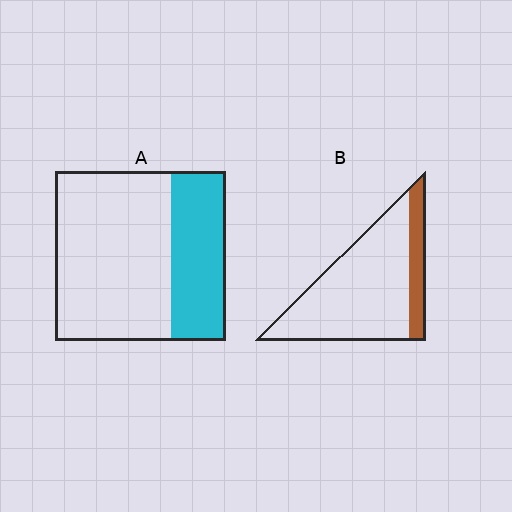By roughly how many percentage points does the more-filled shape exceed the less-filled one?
By roughly 15 percentage points (A over B).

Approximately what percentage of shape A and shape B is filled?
A is approximately 30% and B is approximately 20%.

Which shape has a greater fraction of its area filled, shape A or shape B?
Shape A.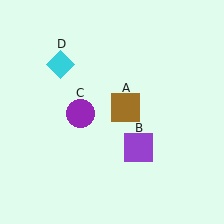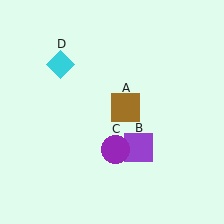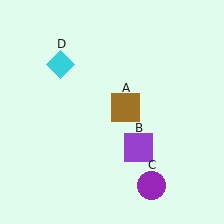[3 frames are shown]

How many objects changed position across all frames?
1 object changed position: purple circle (object C).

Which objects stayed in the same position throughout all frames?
Brown square (object A) and purple square (object B) and cyan diamond (object D) remained stationary.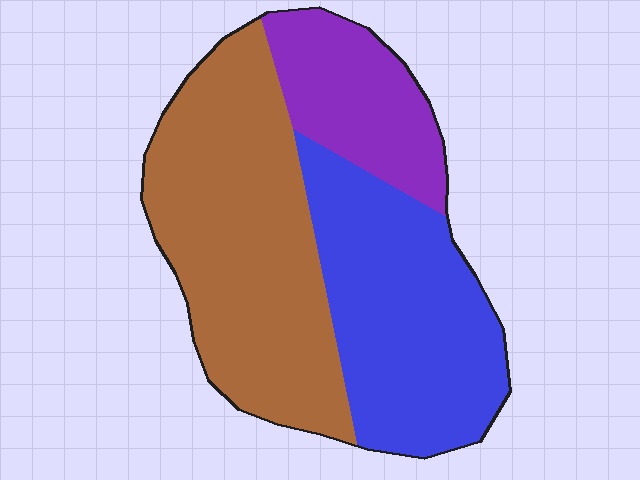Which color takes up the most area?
Brown, at roughly 45%.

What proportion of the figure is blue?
Blue takes up about three eighths (3/8) of the figure.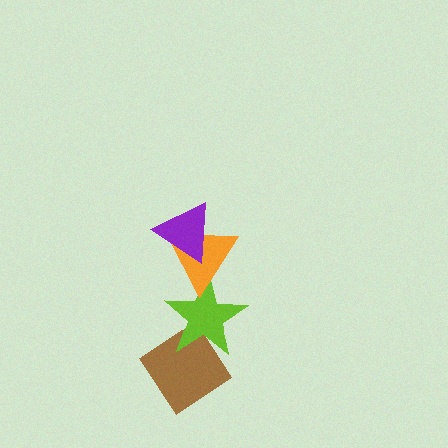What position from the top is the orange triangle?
The orange triangle is 2nd from the top.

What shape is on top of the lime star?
The orange triangle is on top of the lime star.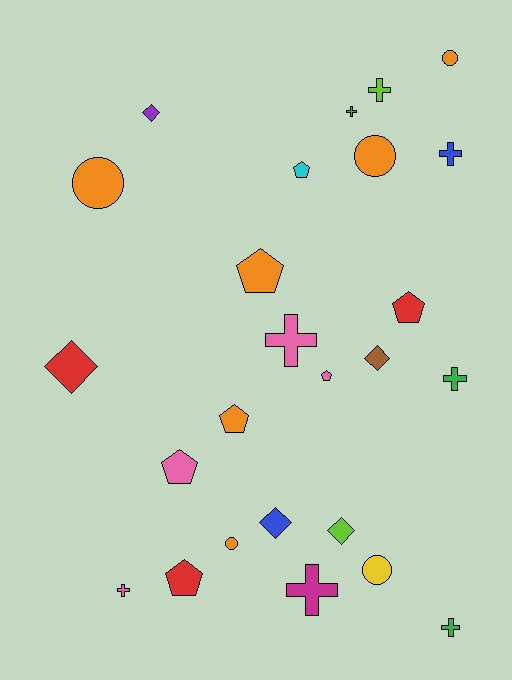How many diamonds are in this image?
There are 5 diamonds.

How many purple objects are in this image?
There is 1 purple object.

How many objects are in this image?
There are 25 objects.